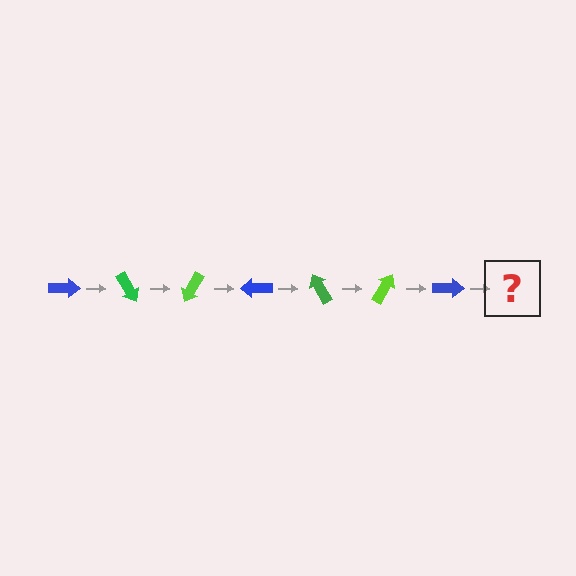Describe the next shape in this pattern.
It should be a green arrow, rotated 420 degrees from the start.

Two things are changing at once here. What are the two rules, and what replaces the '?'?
The two rules are that it rotates 60 degrees each step and the color cycles through blue, green, and lime. The '?' should be a green arrow, rotated 420 degrees from the start.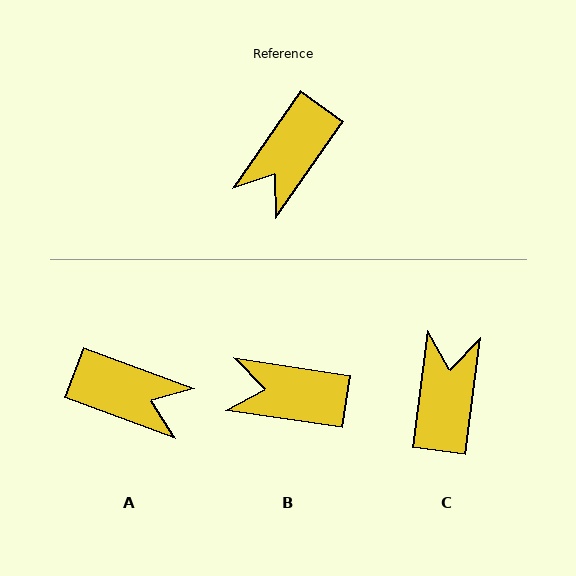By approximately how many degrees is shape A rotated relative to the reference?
Approximately 104 degrees counter-clockwise.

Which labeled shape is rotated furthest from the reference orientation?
C, about 153 degrees away.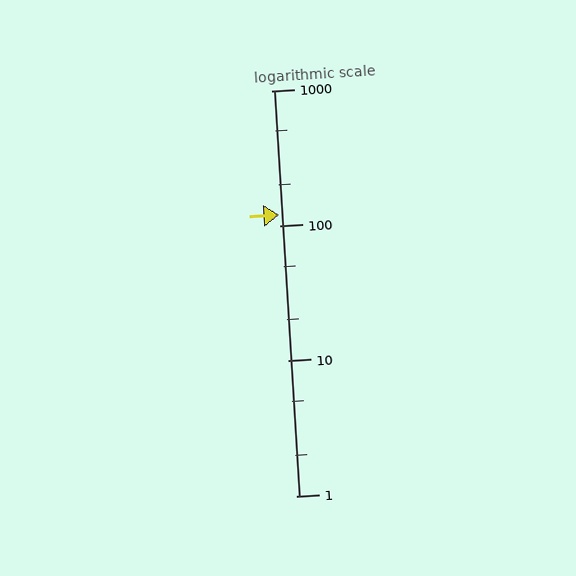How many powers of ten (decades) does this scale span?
The scale spans 3 decades, from 1 to 1000.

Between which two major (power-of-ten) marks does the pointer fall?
The pointer is between 100 and 1000.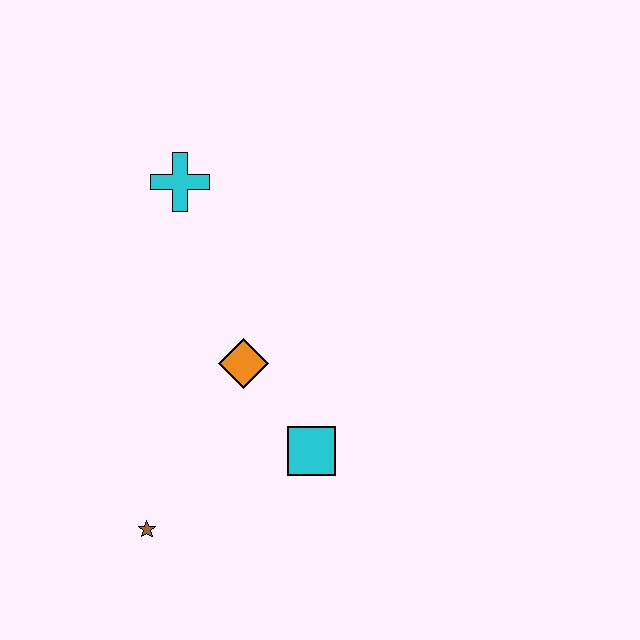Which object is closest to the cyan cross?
The orange diamond is closest to the cyan cross.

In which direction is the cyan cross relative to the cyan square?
The cyan cross is above the cyan square.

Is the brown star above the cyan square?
No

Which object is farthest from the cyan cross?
The brown star is farthest from the cyan cross.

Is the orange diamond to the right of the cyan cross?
Yes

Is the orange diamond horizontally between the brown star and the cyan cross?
No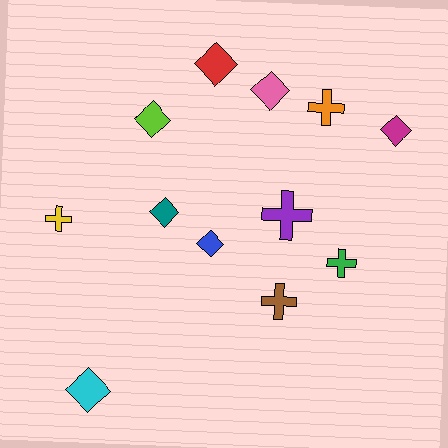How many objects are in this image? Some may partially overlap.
There are 12 objects.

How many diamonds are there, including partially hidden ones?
There are 7 diamonds.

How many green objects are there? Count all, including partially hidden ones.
There is 1 green object.